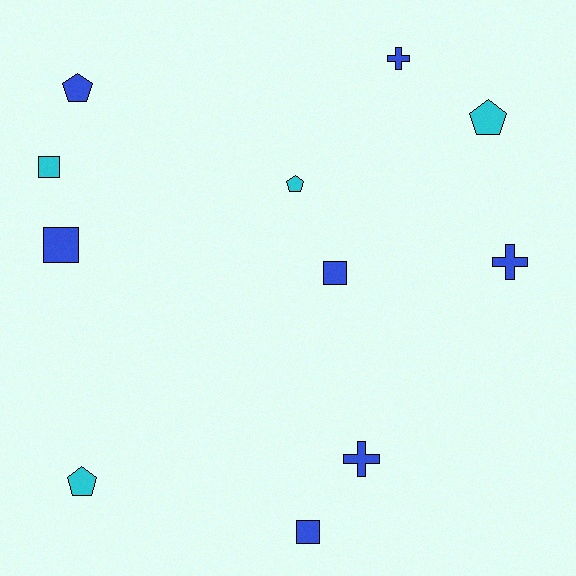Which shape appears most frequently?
Pentagon, with 4 objects.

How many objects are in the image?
There are 11 objects.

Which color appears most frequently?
Blue, with 7 objects.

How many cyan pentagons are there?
There are 3 cyan pentagons.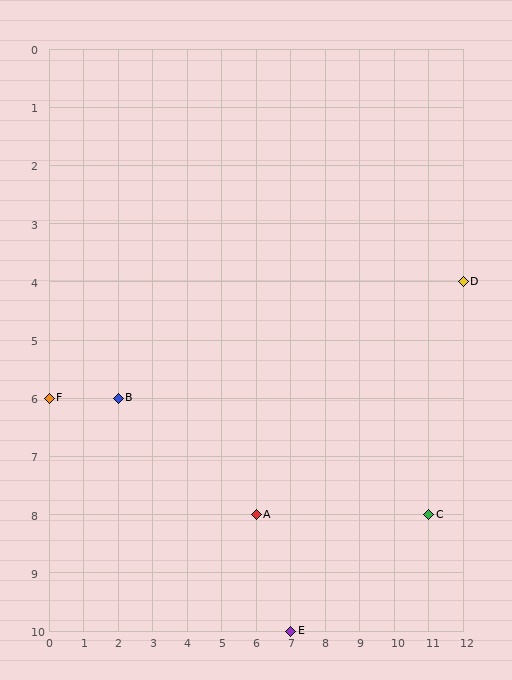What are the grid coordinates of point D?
Point D is at grid coordinates (12, 4).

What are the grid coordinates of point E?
Point E is at grid coordinates (7, 10).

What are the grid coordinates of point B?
Point B is at grid coordinates (2, 6).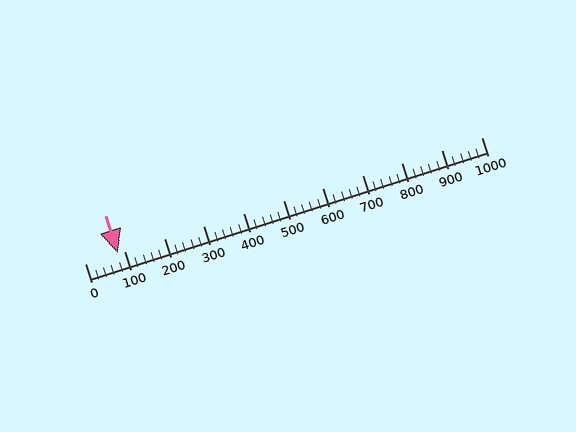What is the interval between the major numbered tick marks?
The major tick marks are spaced 100 units apart.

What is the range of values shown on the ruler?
The ruler shows values from 0 to 1000.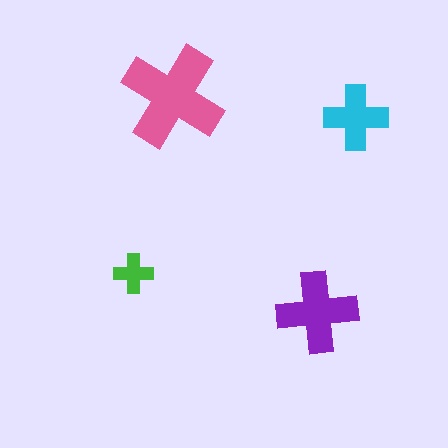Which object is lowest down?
The purple cross is bottommost.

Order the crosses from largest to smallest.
the pink one, the purple one, the cyan one, the green one.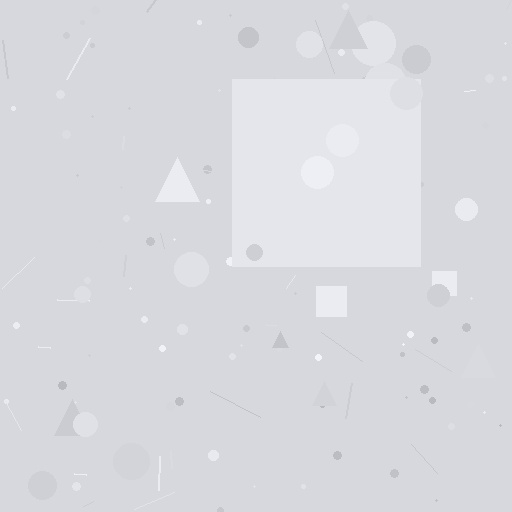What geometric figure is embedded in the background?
A square is embedded in the background.